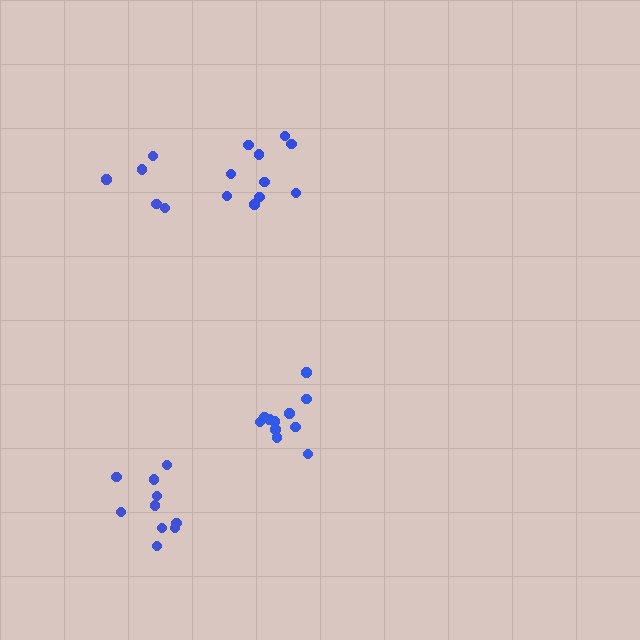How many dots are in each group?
Group 1: 10 dots, Group 2: 11 dots, Group 3: 10 dots, Group 4: 5 dots (36 total).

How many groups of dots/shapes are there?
There are 4 groups.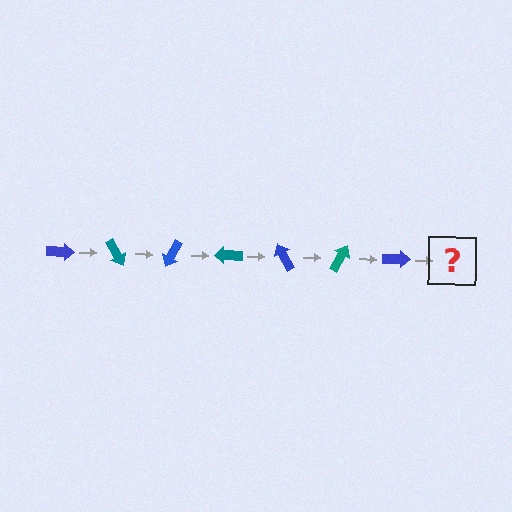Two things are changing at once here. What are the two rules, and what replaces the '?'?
The two rules are that it rotates 60 degrees each step and the color cycles through blue and teal. The '?' should be a teal arrow, rotated 420 degrees from the start.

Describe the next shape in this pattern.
It should be a teal arrow, rotated 420 degrees from the start.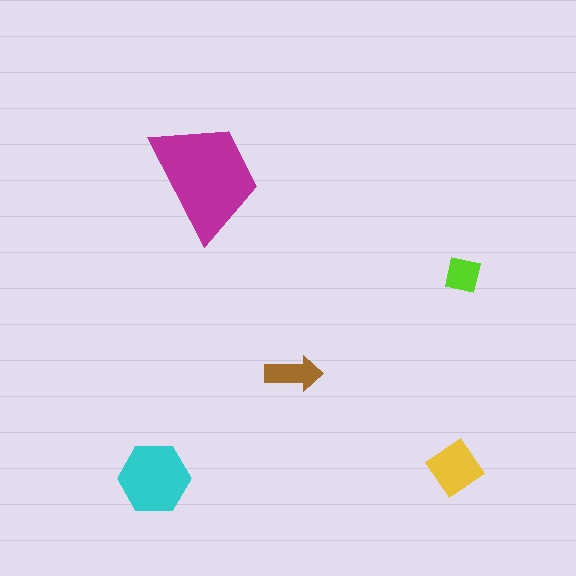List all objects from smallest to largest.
The lime square, the brown arrow, the yellow diamond, the cyan hexagon, the magenta trapezoid.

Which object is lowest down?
The cyan hexagon is bottommost.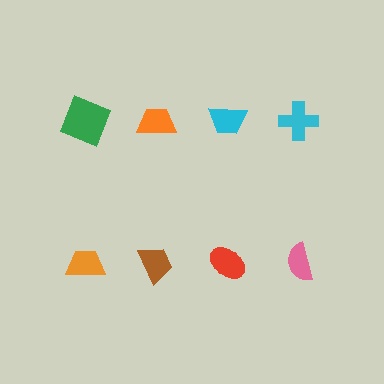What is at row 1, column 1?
A green square.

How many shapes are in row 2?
4 shapes.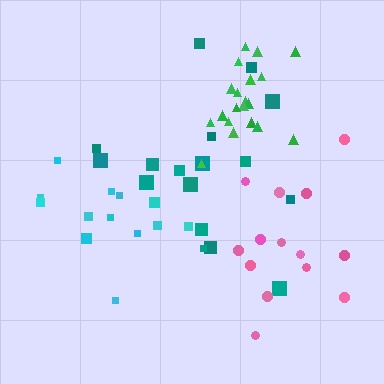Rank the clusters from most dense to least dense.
green, pink, cyan, teal.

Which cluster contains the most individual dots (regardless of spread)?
Green (20).